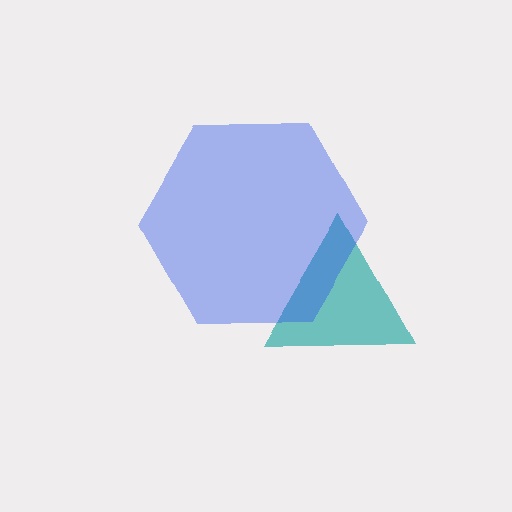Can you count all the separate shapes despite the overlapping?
Yes, there are 2 separate shapes.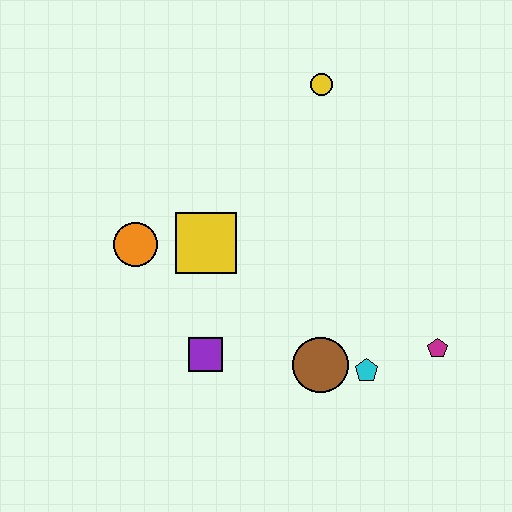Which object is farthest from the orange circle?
The magenta pentagon is farthest from the orange circle.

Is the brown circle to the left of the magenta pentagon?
Yes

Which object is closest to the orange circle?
The yellow square is closest to the orange circle.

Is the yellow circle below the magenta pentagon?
No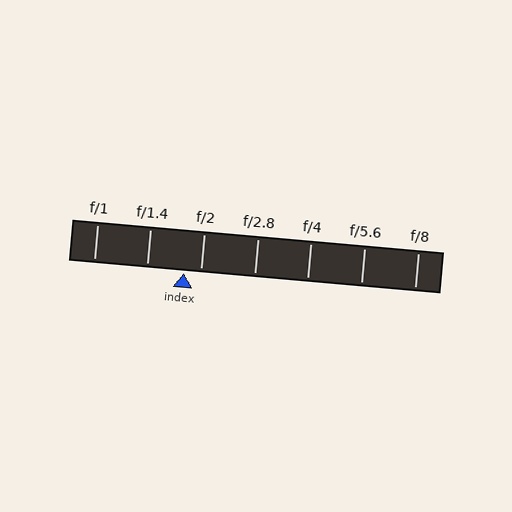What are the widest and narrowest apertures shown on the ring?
The widest aperture shown is f/1 and the narrowest is f/8.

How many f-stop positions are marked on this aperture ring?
There are 7 f-stop positions marked.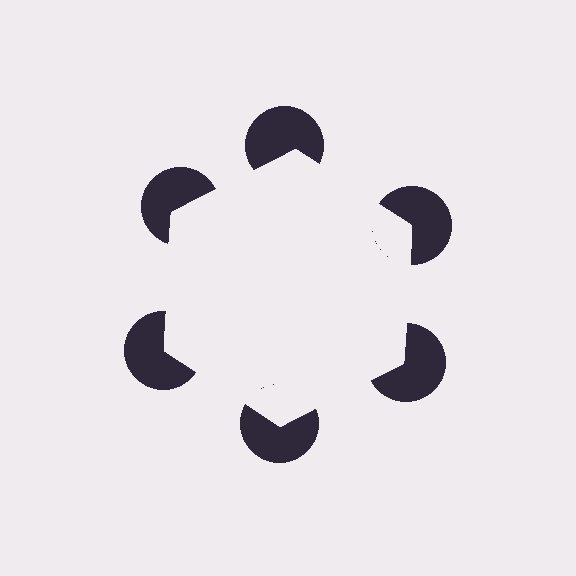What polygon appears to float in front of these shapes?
An illusory hexagon — its edges are inferred from the aligned wedge cuts in the pac-man discs, not physically drawn.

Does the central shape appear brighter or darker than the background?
It typically appears slightly brighter than the background, even though no actual brightness change is drawn.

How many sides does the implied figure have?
6 sides.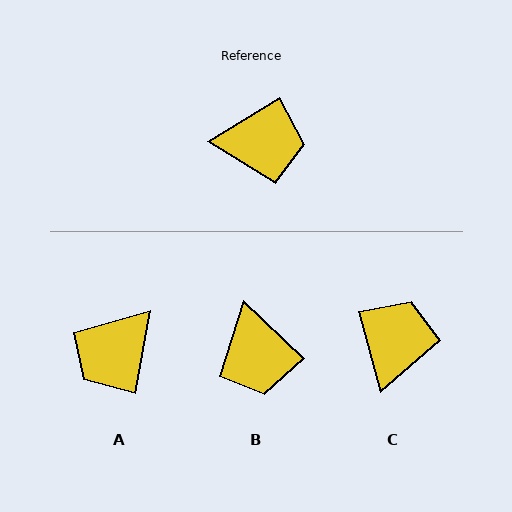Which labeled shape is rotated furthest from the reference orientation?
A, about 132 degrees away.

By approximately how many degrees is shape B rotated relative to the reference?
Approximately 75 degrees clockwise.